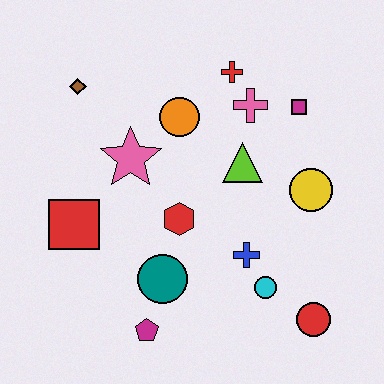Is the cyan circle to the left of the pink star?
No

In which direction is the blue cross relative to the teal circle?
The blue cross is to the right of the teal circle.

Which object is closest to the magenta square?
The pink cross is closest to the magenta square.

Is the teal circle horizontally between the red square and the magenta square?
Yes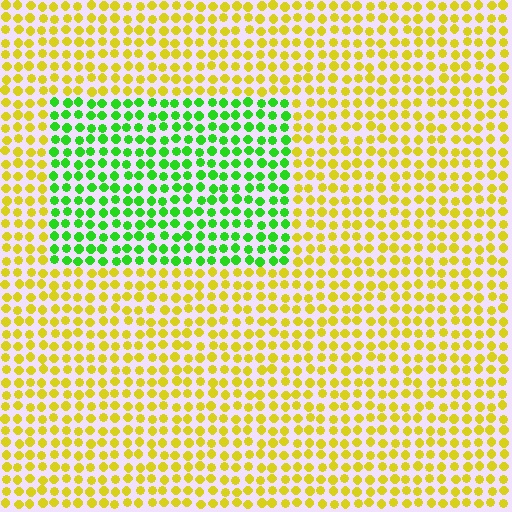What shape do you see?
I see a rectangle.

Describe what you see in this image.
The image is filled with small yellow elements in a uniform arrangement. A rectangle-shaped region is visible where the elements are tinted to a slightly different hue, forming a subtle color boundary.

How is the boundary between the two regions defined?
The boundary is defined purely by a slight shift in hue (about 59 degrees). Spacing, size, and orientation are identical on both sides.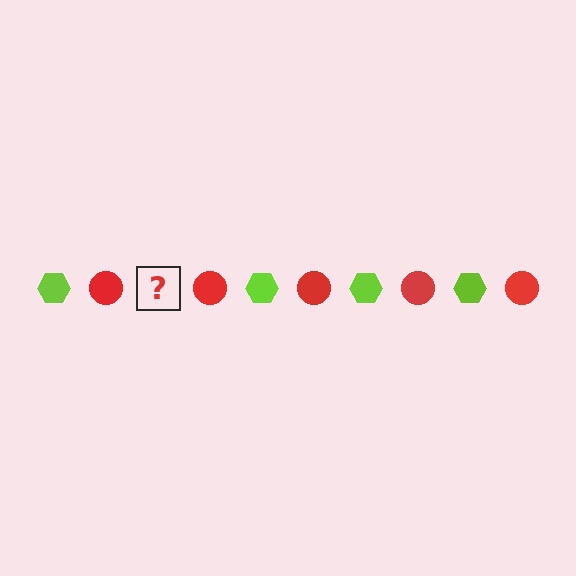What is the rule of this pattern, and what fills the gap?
The rule is that the pattern alternates between lime hexagon and red circle. The gap should be filled with a lime hexagon.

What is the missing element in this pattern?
The missing element is a lime hexagon.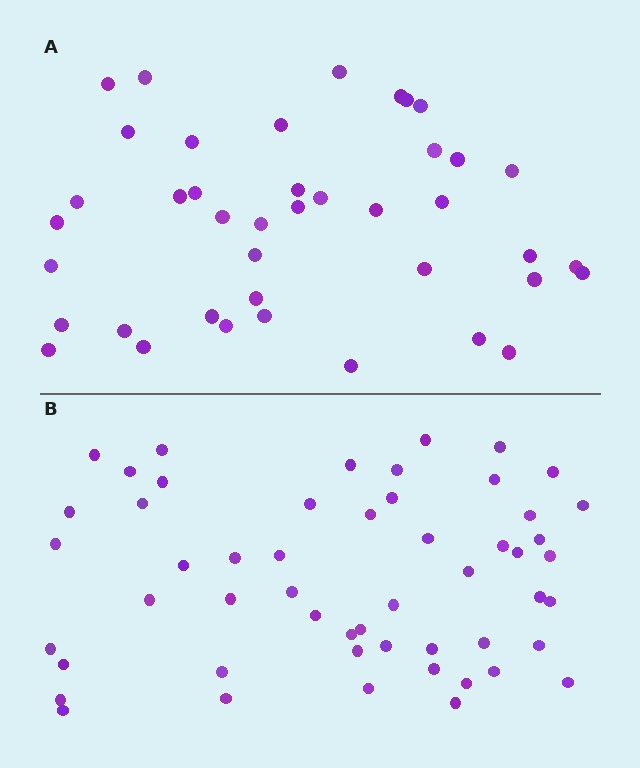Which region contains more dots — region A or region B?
Region B (the bottom region) has more dots.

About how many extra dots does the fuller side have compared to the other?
Region B has roughly 12 or so more dots than region A.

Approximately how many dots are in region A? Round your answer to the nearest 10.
About 40 dots. (The exact count is 41, which rounds to 40.)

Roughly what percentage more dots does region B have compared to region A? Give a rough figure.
About 30% more.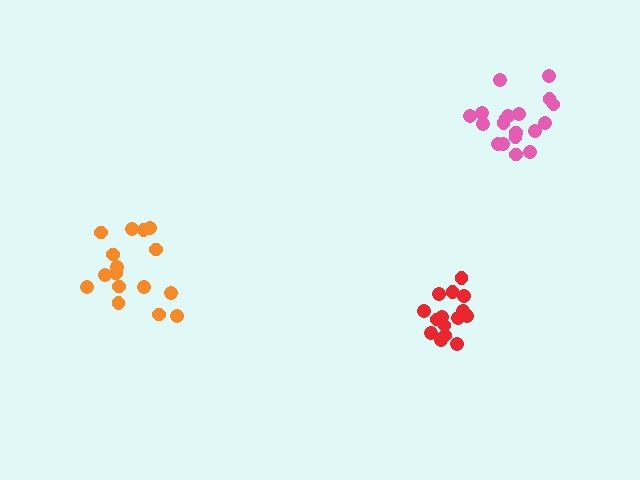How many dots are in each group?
Group 1: 19 dots, Group 2: 16 dots, Group 3: 15 dots (50 total).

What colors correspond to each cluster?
The clusters are colored: pink, orange, red.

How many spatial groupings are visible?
There are 3 spatial groupings.